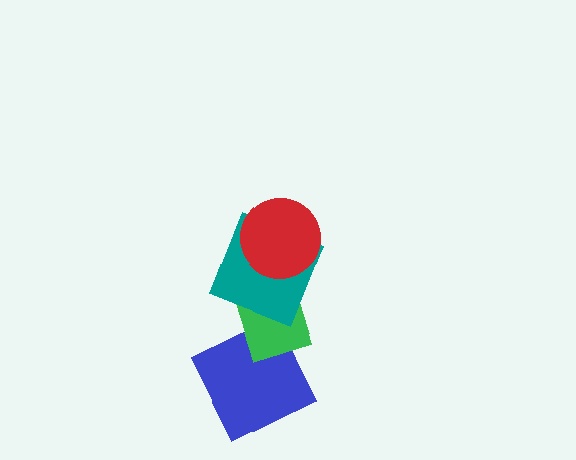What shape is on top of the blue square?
The green diamond is on top of the blue square.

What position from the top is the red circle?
The red circle is 1st from the top.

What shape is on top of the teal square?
The red circle is on top of the teal square.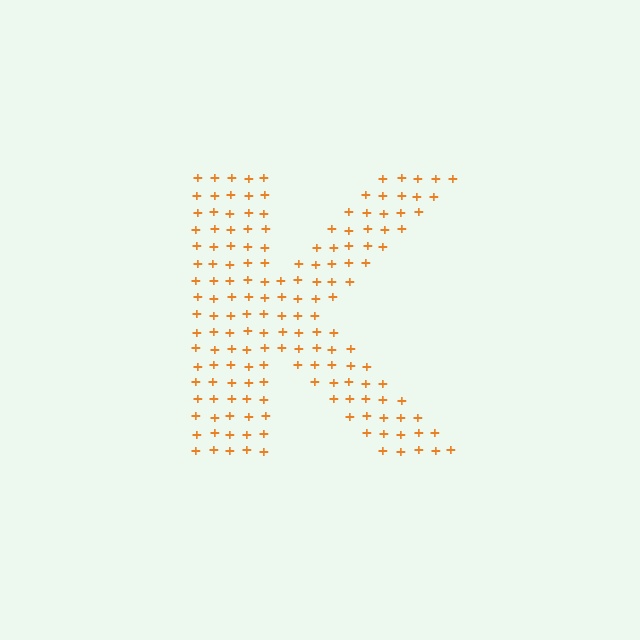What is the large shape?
The large shape is the letter K.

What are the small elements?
The small elements are plus signs.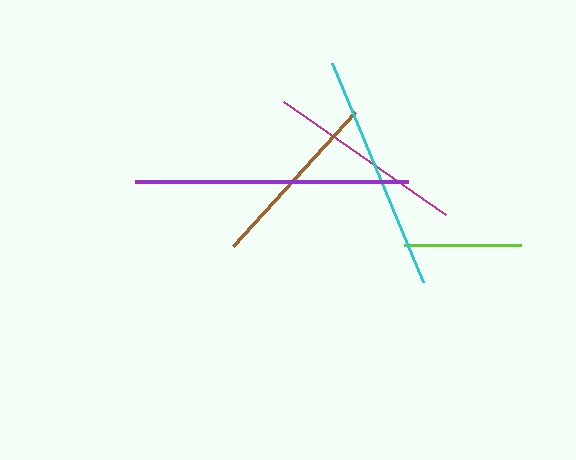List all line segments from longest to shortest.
From longest to shortest: purple, cyan, magenta, brown, lime.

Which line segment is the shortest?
The lime line is the shortest at approximately 117 pixels.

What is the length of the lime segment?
The lime segment is approximately 117 pixels long.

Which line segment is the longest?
The purple line is the longest at approximately 273 pixels.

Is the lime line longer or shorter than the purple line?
The purple line is longer than the lime line.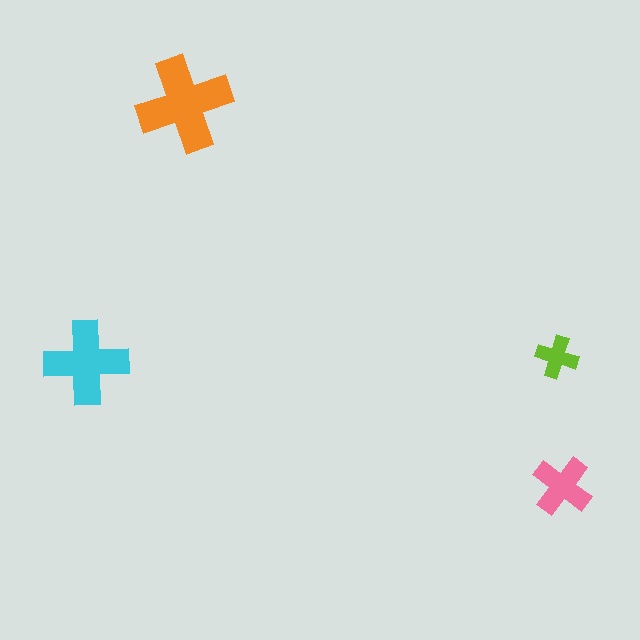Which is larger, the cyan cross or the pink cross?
The cyan one.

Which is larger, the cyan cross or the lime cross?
The cyan one.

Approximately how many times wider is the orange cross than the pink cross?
About 1.5 times wider.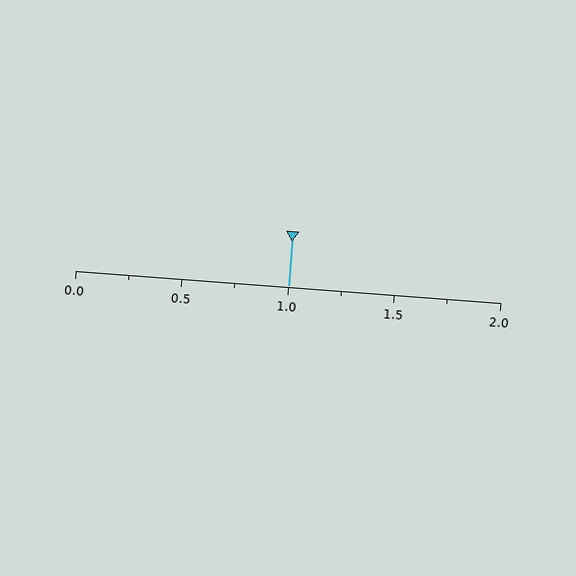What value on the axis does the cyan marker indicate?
The marker indicates approximately 1.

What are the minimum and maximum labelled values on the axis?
The axis runs from 0.0 to 2.0.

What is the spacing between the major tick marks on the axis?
The major ticks are spaced 0.5 apart.